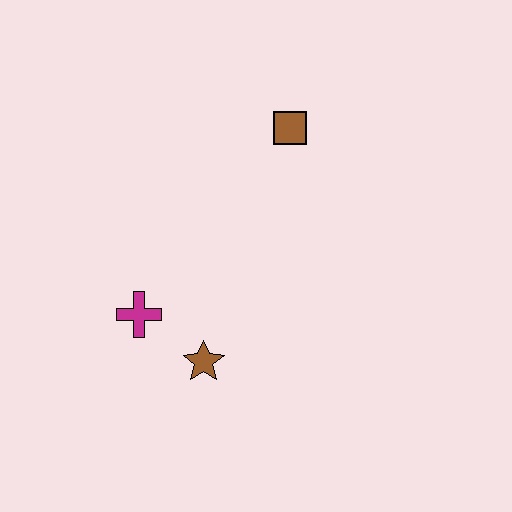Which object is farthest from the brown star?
The brown square is farthest from the brown star.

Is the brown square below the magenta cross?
No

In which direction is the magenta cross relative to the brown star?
The magenta cross is to the left of the brown star.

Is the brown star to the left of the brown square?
Yes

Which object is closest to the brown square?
The magenta cross is closest to the brown square.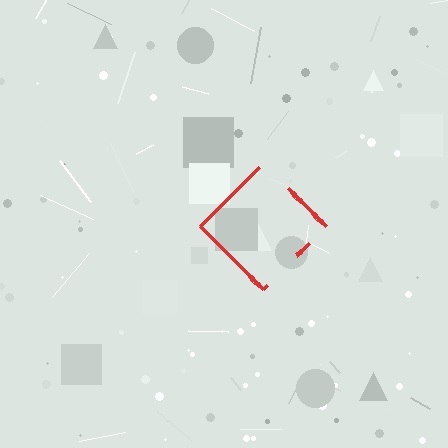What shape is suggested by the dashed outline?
The dashed outline suggests a diamond.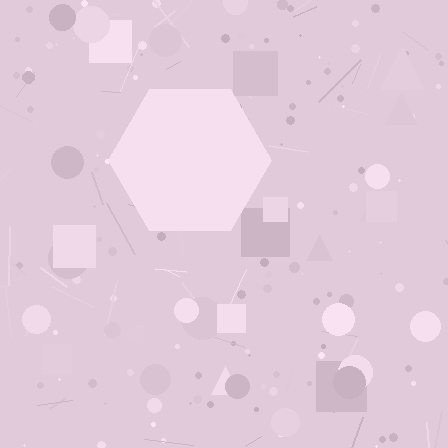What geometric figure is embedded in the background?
A hexagon is embedded in the background.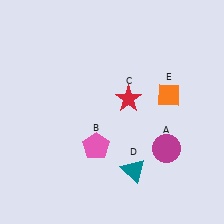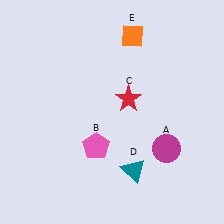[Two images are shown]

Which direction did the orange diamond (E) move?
The orange diamond (E) moved up.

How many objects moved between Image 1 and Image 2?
1 object moved between the two images.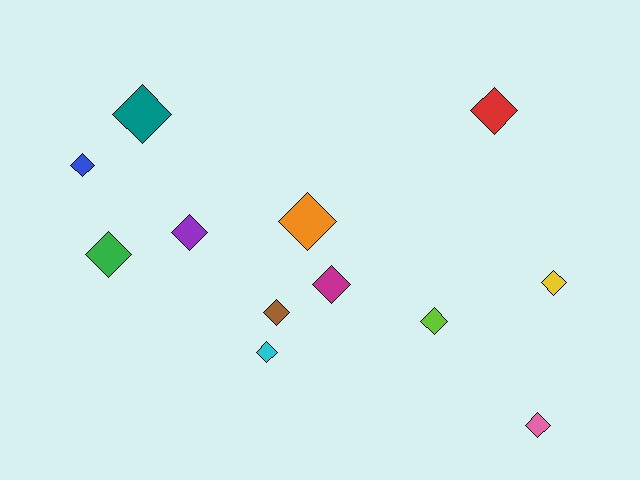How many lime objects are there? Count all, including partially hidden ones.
There is 1 lime object.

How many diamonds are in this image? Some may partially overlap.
There are 12 diamonds.